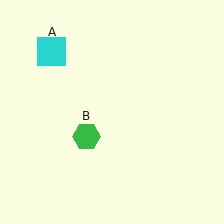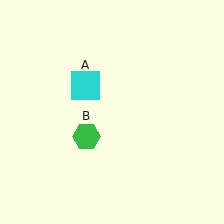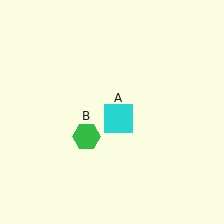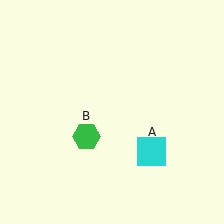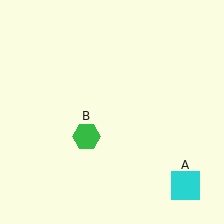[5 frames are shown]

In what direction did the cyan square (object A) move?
The cyan square (object A) moved down and to the right.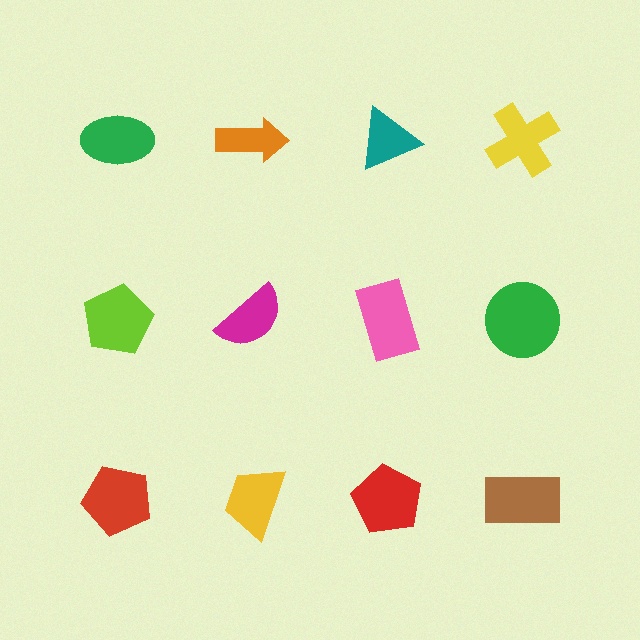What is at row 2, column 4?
A green circle.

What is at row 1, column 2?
An orange arrow.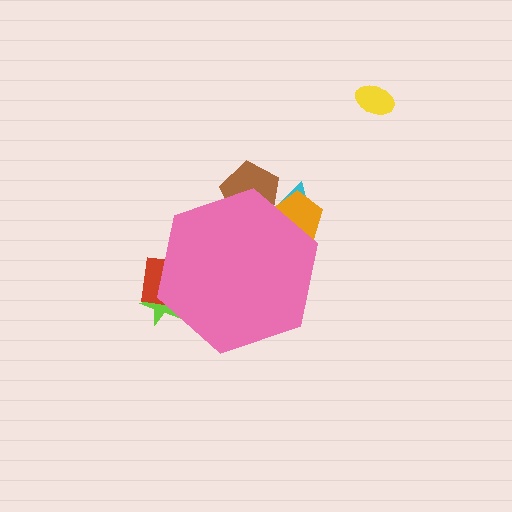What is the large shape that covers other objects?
A pink hexagon.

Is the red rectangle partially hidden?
Yes, the red rectangle is partially hidden behind the pink hexagon.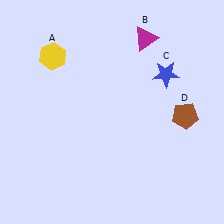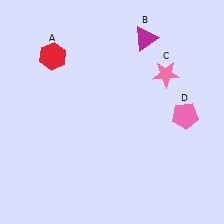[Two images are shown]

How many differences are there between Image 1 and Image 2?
There are 3 differences between the two images.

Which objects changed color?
A changed from yellow to red. C changed from blue to pink. D changed from brown to pink.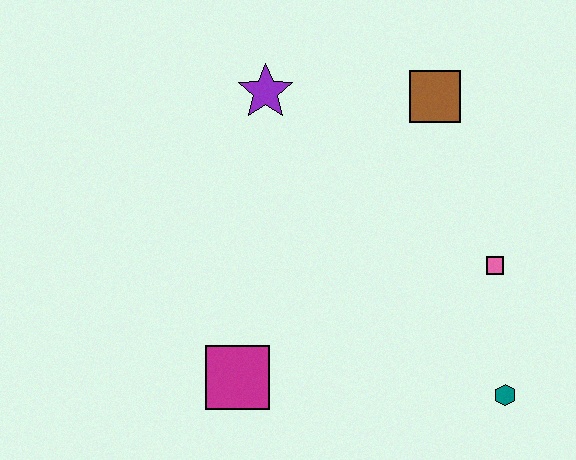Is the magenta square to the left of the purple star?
Yes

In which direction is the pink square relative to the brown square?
The pink square is below the brown square.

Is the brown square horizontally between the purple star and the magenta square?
No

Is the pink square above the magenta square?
Yes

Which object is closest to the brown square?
The purple star is closest to the brown square.